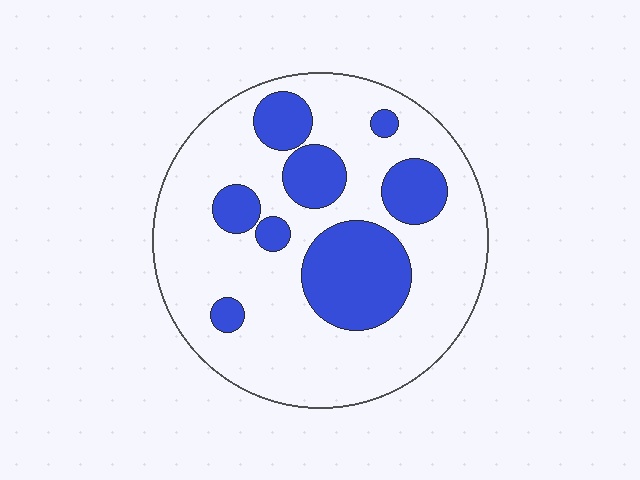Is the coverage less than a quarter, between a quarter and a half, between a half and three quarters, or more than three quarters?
Between a quarter and a half.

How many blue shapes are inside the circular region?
8.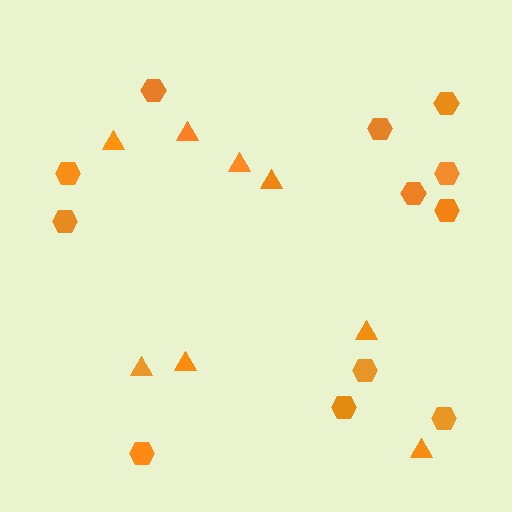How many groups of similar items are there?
There are 2 groups: one group of hexagons (12) and one group of triangles (8).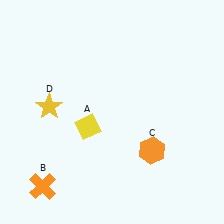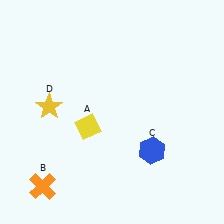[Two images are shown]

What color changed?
The hexagon (C) changed from orange in Image 1 to blue in Image 2.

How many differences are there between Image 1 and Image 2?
There is 1 difference between the two images.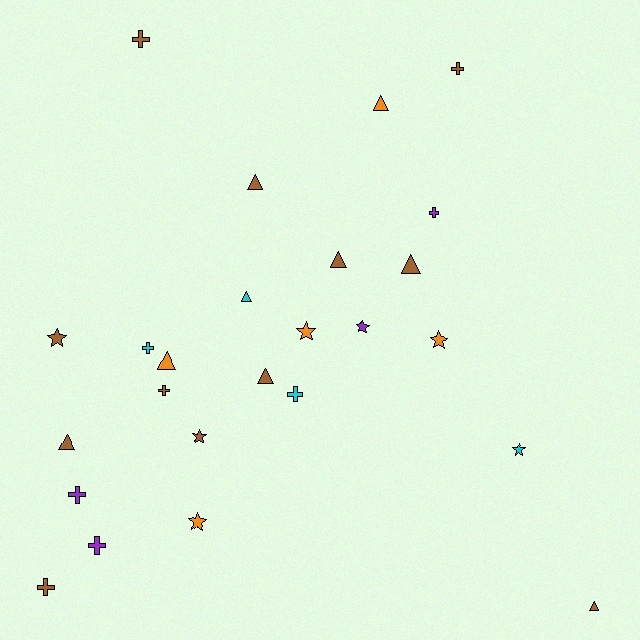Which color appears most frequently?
Brown, with 12 objects.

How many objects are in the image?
There are 25 objects.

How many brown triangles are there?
There are 6 brown triangles.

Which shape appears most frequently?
Triangle, with 9 objects.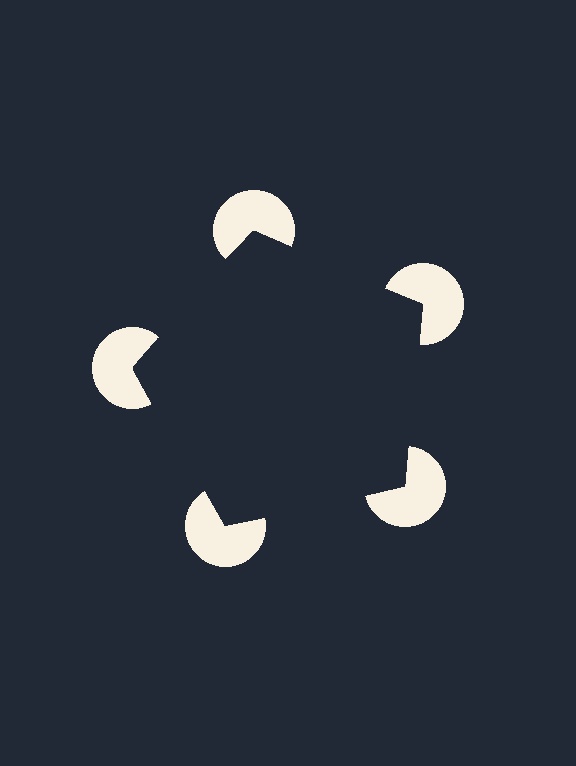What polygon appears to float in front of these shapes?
An illusory pentagon — its edges are inferred from the aligned wedge cuts in the pac-man discs, not physically drawn.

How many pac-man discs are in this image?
There are 5 — one at each vertex of the illusory pentagon.